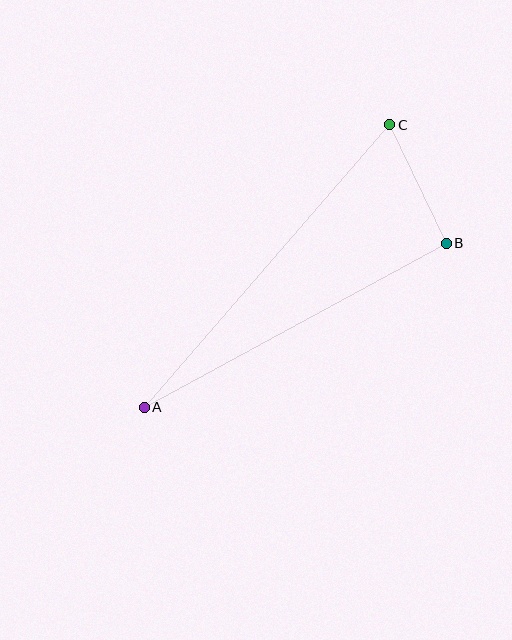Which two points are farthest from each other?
Points A and C are farthest from each other.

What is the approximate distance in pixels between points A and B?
The distance between A and B is approximately 344 pixels.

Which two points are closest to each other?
Points B and C are closest to each other.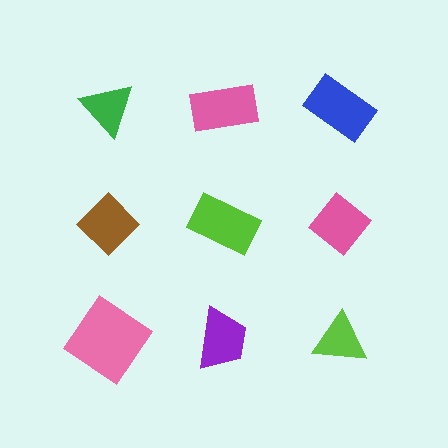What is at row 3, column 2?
A purple trapezoid.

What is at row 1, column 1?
A green triangle.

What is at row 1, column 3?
A blue rectangle.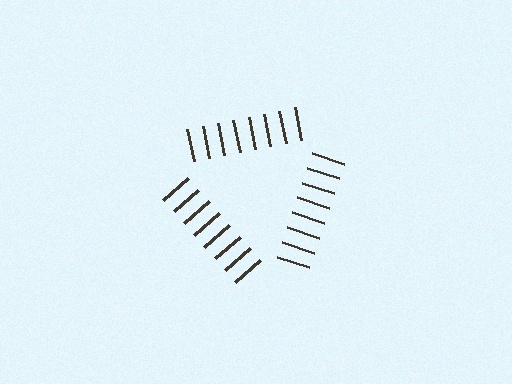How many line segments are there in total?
24 — 8 along each of the 3 edges.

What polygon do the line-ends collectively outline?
An illusory triangle — the line segments terminate on its edges but no continuous stroke is drawn.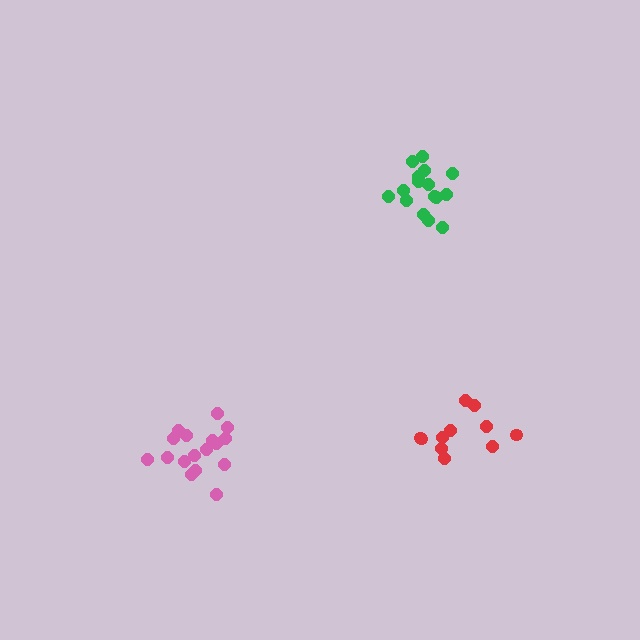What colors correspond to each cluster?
The clusters are colored: pink, green, red.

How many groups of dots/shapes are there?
There are 3 groups.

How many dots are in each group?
Group 1: 17 dots, Group 2: 16 dots, Group 3: 11 dots (44 total).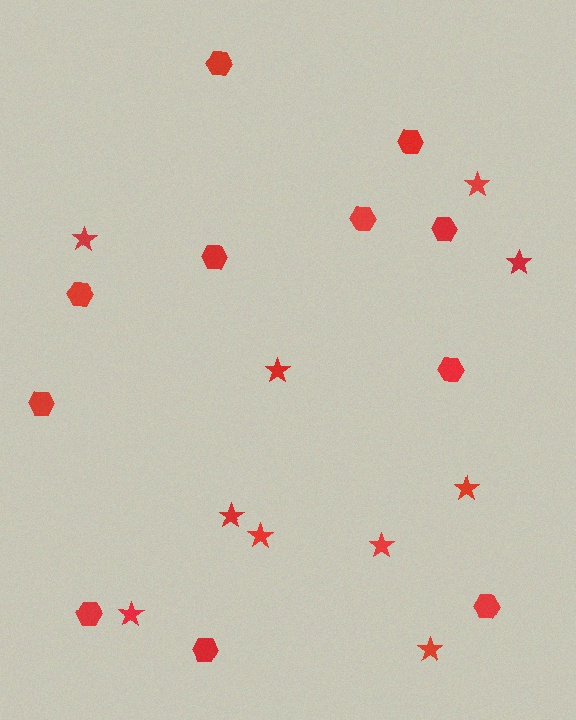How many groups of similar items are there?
There are 2 groups: one group of stars (10) and one group of hexagons (11).